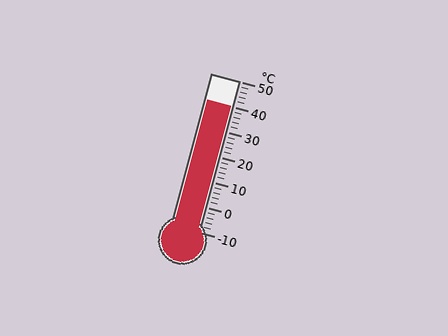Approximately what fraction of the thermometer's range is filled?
The thermometer is filled to approximately 85% of its range.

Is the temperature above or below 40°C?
The temperature is at 40°C.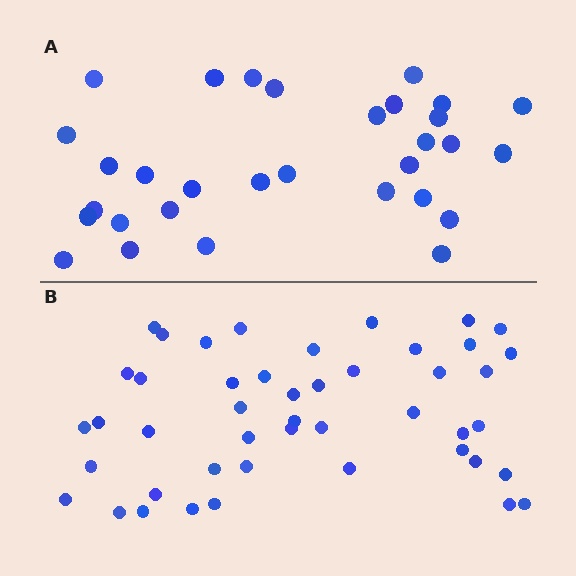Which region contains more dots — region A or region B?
Region B (the bottom region) has more dots.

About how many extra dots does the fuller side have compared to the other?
Region B has approximately 15 more dots than region A.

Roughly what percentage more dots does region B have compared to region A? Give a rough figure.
About 50% more.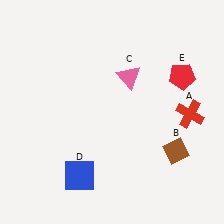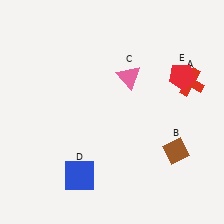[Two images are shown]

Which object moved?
The red cross (A) moved up.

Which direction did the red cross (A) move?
The red cross (A) moved up.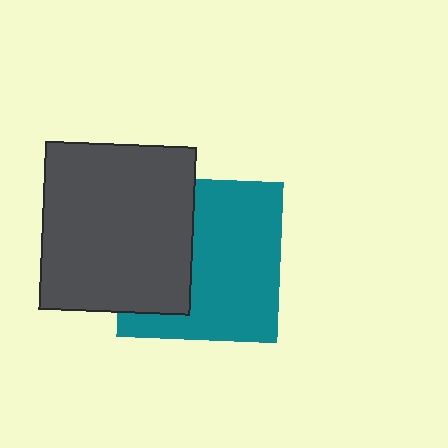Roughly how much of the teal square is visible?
About half of it is visible (roughly 62%).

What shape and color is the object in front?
The object in front is a dark gray rectangle.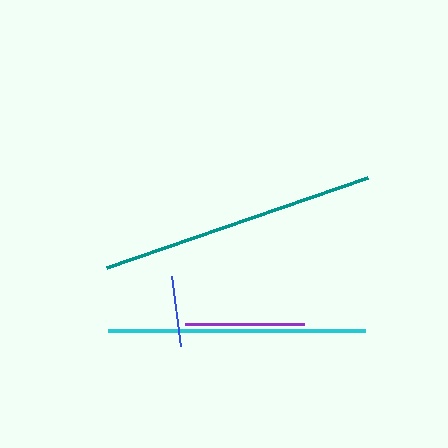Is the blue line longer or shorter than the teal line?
The teal line is longer than the blue line.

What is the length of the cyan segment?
The cyan segment is approximately 256 pixels long.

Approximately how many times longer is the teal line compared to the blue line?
The teal line is approximately 3.9 times the length of the blue line.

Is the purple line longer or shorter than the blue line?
The purple line is longer than the blue line.